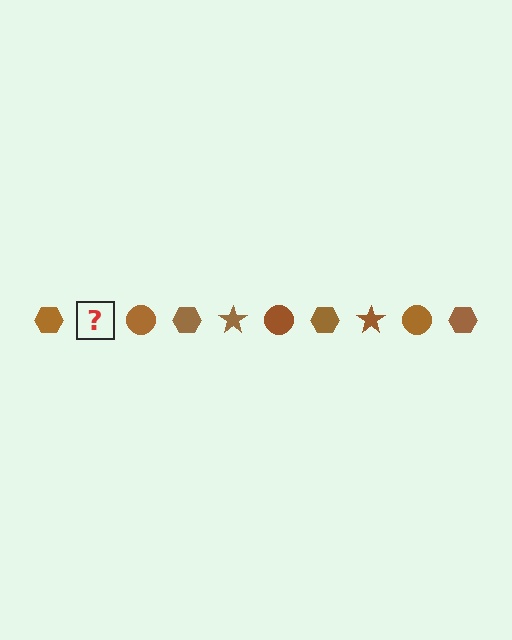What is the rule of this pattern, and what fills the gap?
The rule is that the pattern cycles through hexagon, star, circle shapes in brown. The gap should be filled with a brown star.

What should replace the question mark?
The question mark should be replaced with a brown star.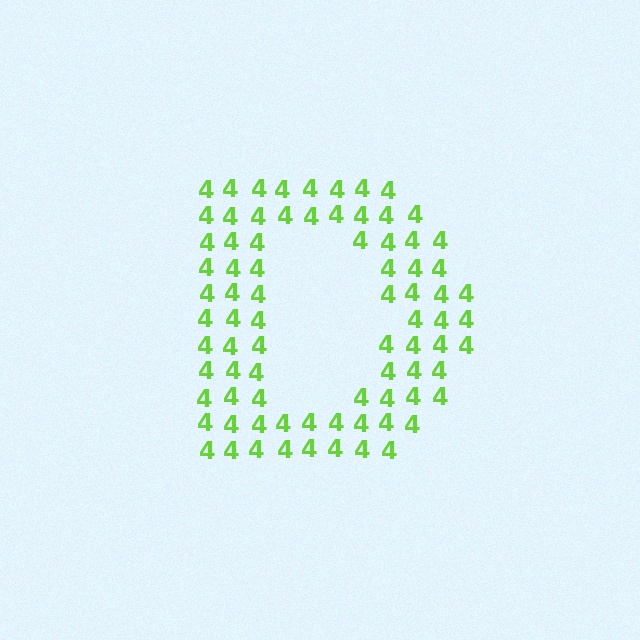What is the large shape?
The large shape is the letter D.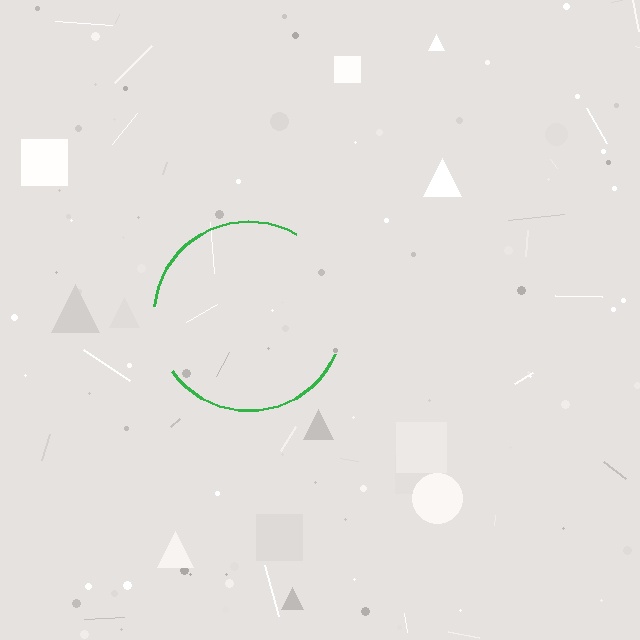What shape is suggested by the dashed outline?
The dashed outline suggests a circle.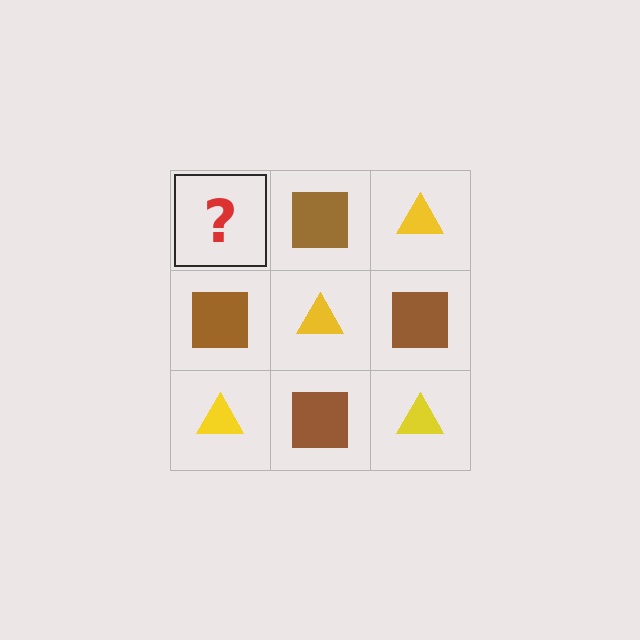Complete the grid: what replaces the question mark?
The question mark should be replaced with a yellow triangle.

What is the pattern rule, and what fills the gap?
The rule is that it alternates yellow triangle and brown square in a checkerboard pattern. The gap should be filled with a yellow triangle.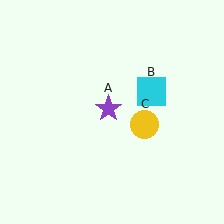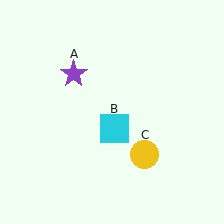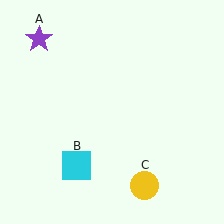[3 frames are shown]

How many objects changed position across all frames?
3 objects changed position: purple star (object A), cyan square (object B), yellow circle (object C).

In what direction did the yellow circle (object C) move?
The yellow circle (object C) moved down.